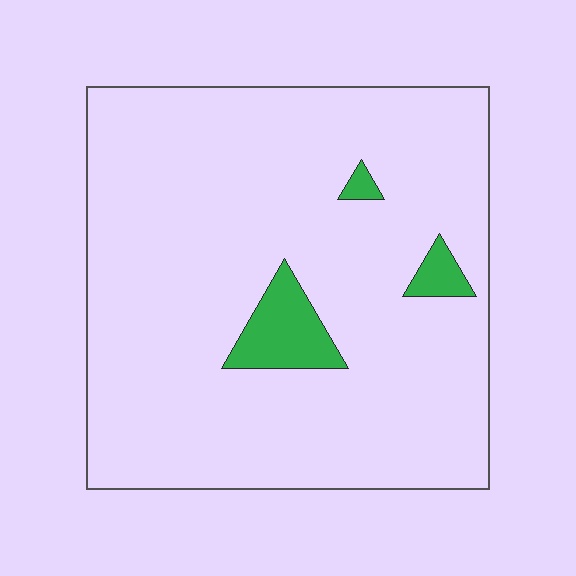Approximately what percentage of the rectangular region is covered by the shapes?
Approximately 5%.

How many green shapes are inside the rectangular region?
3.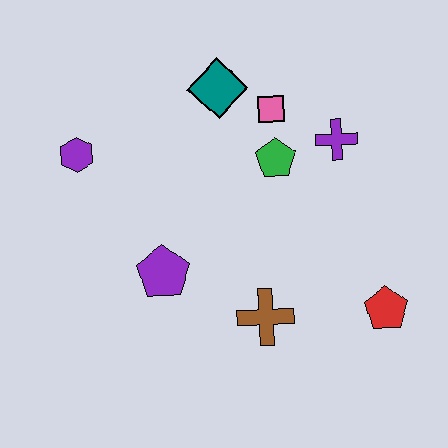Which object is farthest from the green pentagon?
The purple hexagon is farthest from the green pentagon.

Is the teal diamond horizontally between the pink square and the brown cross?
No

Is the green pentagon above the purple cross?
No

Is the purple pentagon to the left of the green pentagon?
Yes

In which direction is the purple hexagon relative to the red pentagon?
The purple hexagon is to the left of the red pentagon.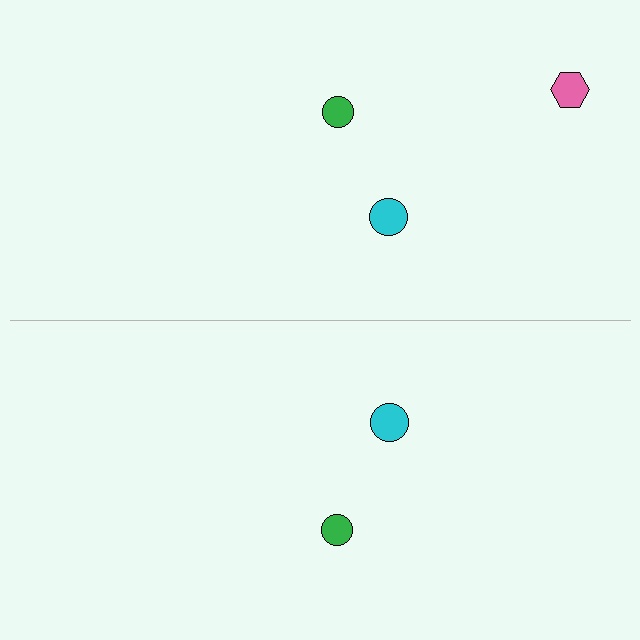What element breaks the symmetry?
A pink hexagon is missing from the bottom side.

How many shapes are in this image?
There are 5 shapes in this image.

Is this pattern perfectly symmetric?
No, the pattern is not perfectly symmetric. A pink hexagon is missing from the bottom side.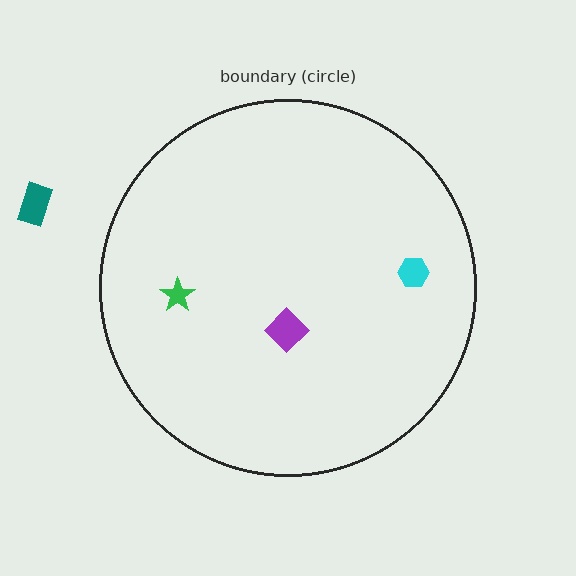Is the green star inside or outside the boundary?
Inside.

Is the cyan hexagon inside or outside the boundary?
Inside.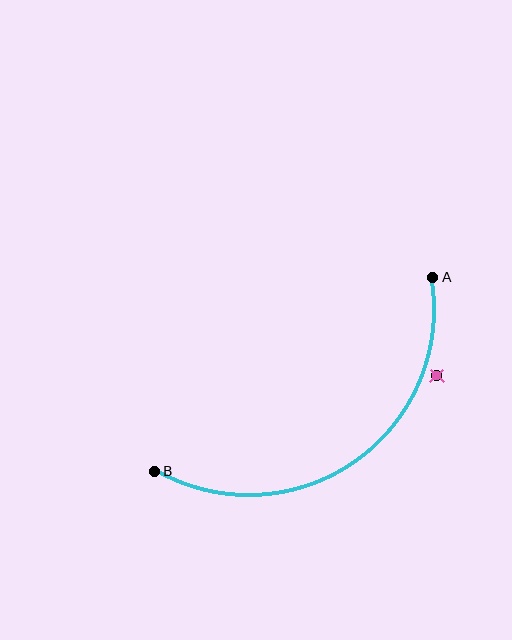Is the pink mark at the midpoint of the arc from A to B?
No — the pink mark does not lie on the arc at all. It sits slightly outside the curve.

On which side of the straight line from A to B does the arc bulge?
The arc bulges below and to the right of the straight line connecting A and B.